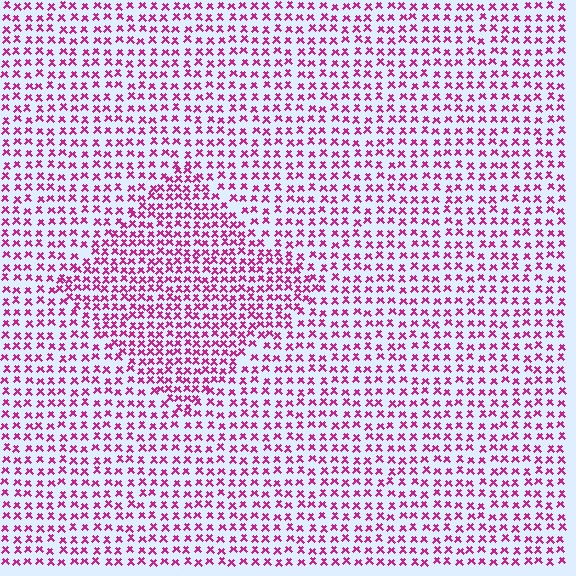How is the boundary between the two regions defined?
The boundary is defined by a change in element density (approximately 1.5x ratio). All elements are the same color, size, and shape.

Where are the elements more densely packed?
The elements are more densely packed inside the diamond boundary.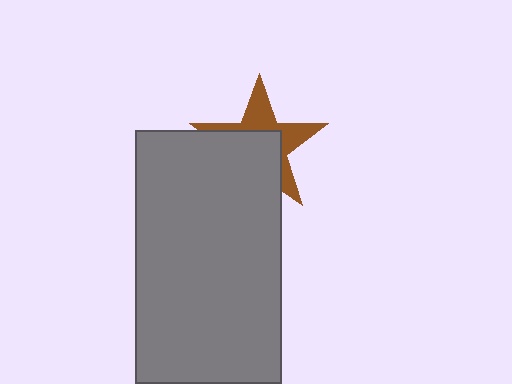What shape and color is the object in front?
The object in front is a gray rectangle.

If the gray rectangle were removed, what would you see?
You would see the complete brown star.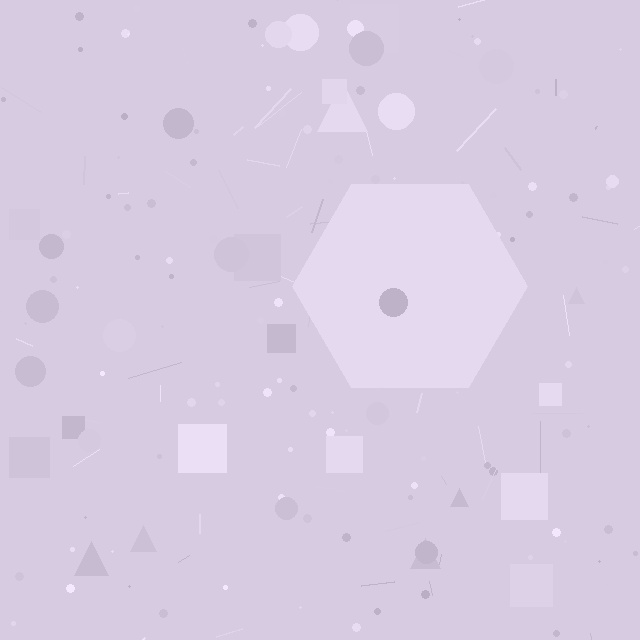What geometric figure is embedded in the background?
A hexagon is embedded in the background.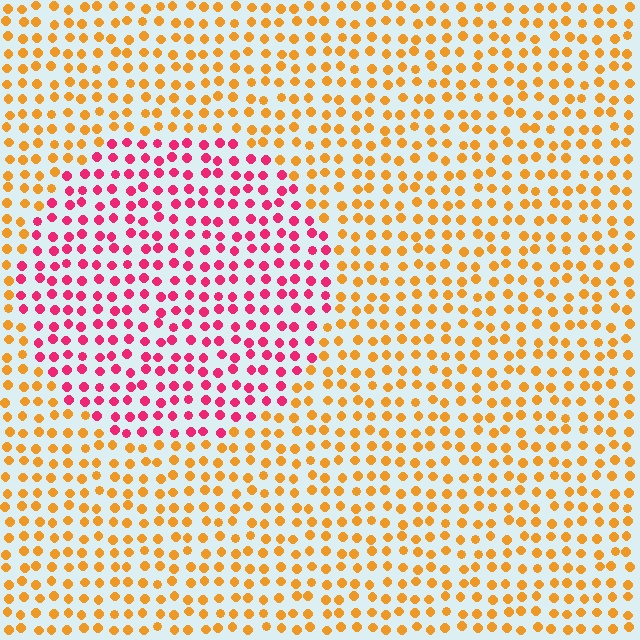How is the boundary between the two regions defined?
The boundary is defined purely by a slight shift in hue (about 58 degrees). Spacing, size, and orientation are identical on both sides.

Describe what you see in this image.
The image is filled with small orange elements in a uniform arrangement. A circle-shaped region is visible where the elements are tinted to a slightly different hue, forming a subtle color boundary.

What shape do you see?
I see a circle.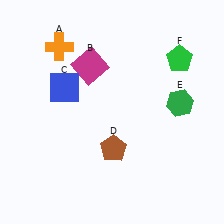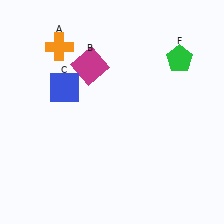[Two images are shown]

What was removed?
The brown pentagon (D), the green hexagon (E) were removed in Image 2.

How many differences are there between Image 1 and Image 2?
There are 2 differences between the two images.